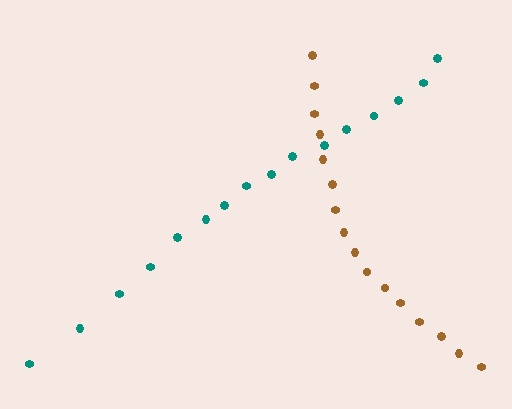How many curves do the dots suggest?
There are 2 distinct paths.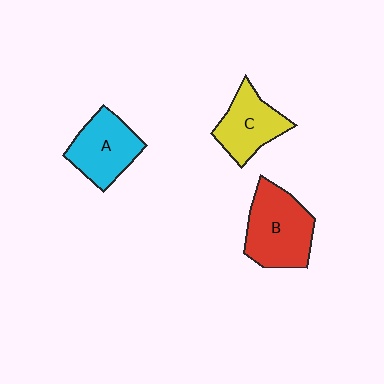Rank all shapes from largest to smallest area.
From largest to smallest: B (red), A (cyan), C (yellow).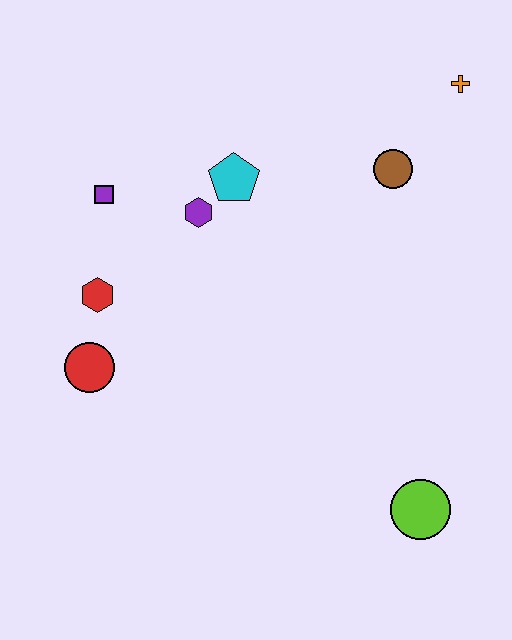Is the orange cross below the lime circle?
No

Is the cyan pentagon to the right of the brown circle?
No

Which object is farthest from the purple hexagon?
The lime circle is farthest from the purple hexagon.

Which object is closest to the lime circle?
The brown circle is closest to the lime circle.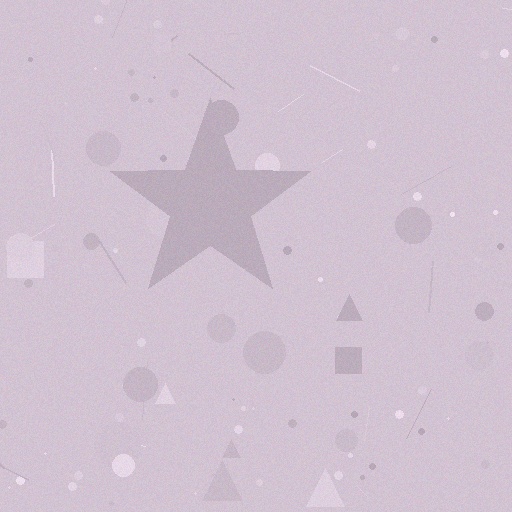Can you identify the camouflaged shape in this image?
The camouflaged shape is a star.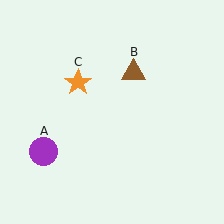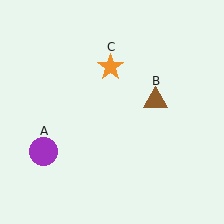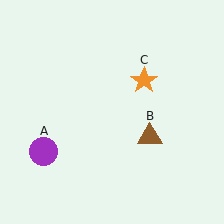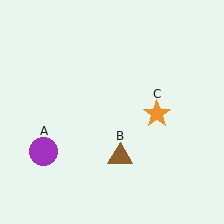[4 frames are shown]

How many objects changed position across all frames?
2 objects changed position: brown triangle (object B), orange star (object C).